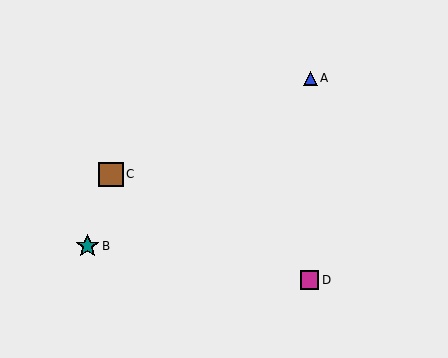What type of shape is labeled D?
Shape D is a magenta square.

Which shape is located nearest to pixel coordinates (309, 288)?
The magenta square (labeled D) at (310, 280) is nearest to that location.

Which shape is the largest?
The brown square (labeled C) is the largest.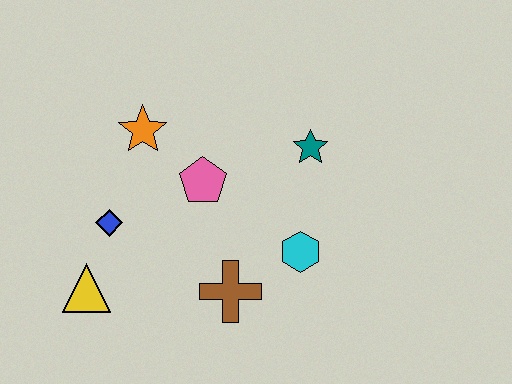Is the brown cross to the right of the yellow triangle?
Yes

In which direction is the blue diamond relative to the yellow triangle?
The blue diamond is above the yellow triangle.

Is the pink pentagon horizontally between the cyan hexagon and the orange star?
Yes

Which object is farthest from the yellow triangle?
The teal star is farthest from the yellow triangle.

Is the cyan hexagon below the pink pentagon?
Yes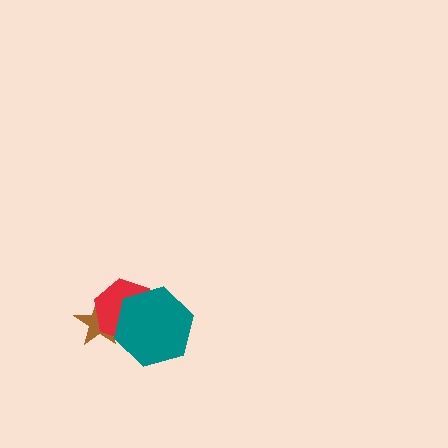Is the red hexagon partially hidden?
Yes, it is partially covered by another shape.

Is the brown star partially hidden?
Yes, it is partially covered by another shape.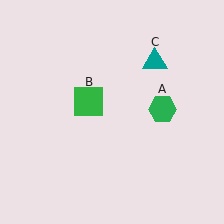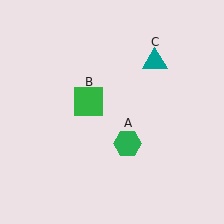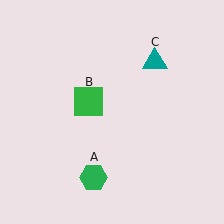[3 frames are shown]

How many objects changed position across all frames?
1 object changed position: green hexagon (object A).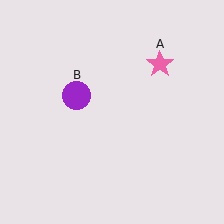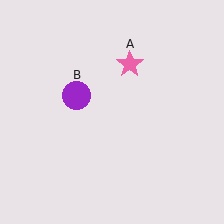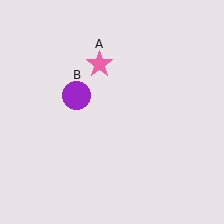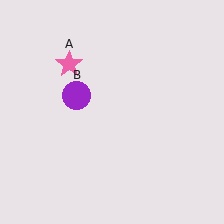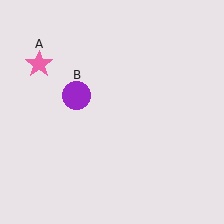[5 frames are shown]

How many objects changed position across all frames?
1 object changed position: pink star (object A).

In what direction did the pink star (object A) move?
The pink star (object A) moved left.